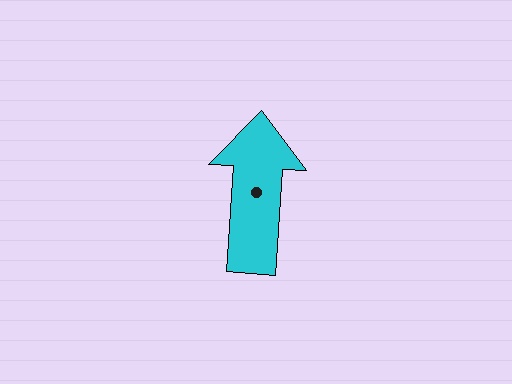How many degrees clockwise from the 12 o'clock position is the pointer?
Approximately 4 degrees.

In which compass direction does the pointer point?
North.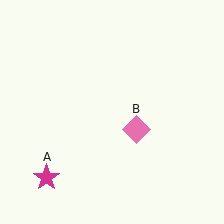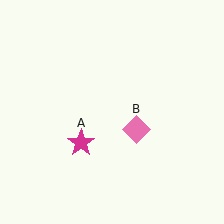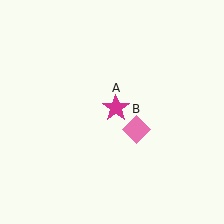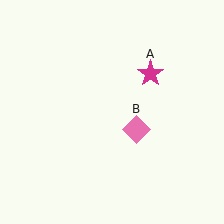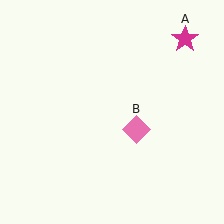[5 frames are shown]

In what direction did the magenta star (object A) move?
The magenta star (object A) moved up and to the right.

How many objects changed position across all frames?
1 object changed position: magenta star (object A).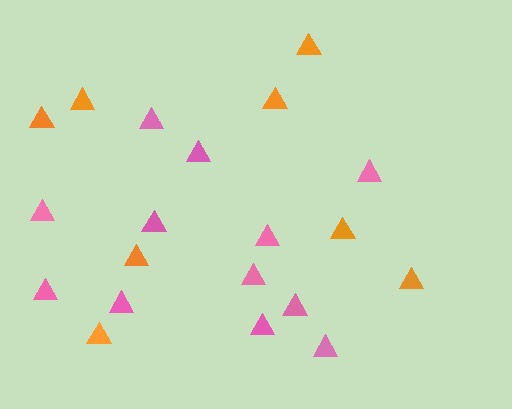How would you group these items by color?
There are 2 groups: one group of orange triangles (8) and one group of pink triangles (12).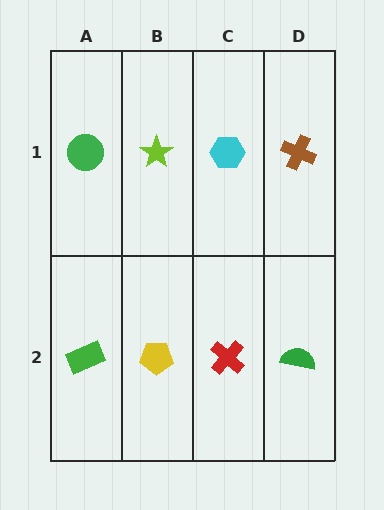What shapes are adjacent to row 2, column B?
A lime star (row 1, column B), a green rectangle (row 2, column A), a red cross (row 2, column C).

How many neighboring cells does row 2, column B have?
3.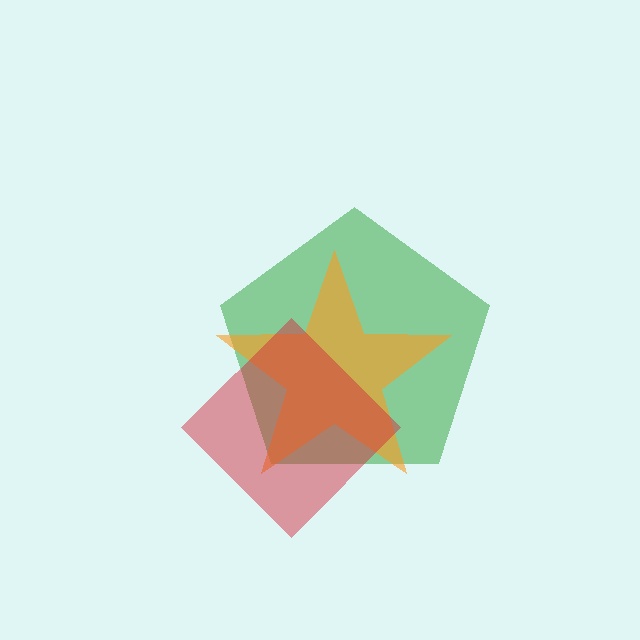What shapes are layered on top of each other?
The layered shapes are: a green pentagon, an orange star, a red diamond.